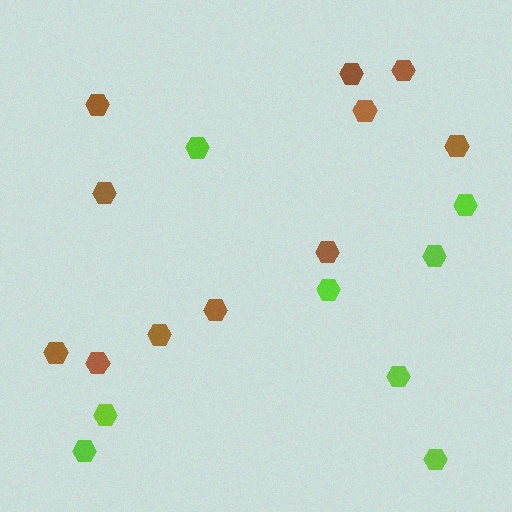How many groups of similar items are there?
There are 2 groups: one group of lime hexagons (8) and one group of brown hexagons (11).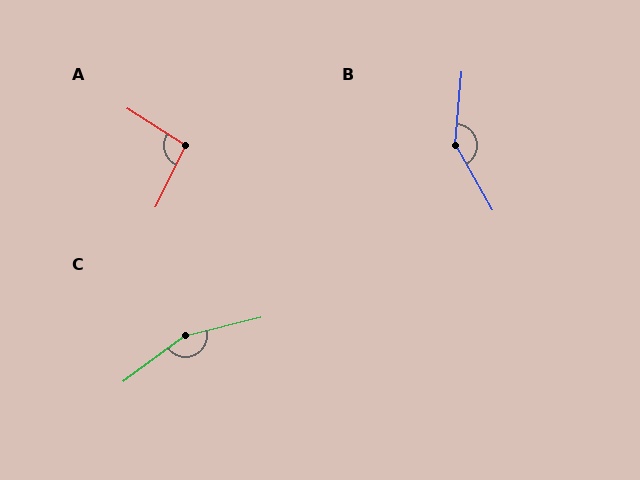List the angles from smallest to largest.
A (96°), B (145°), C (158°).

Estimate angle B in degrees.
Approximately 145 degrees.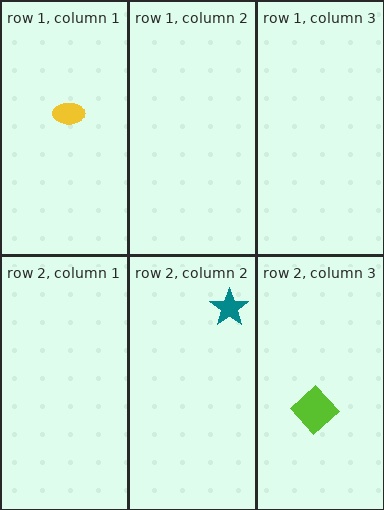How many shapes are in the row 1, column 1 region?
1.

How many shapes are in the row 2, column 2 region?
1.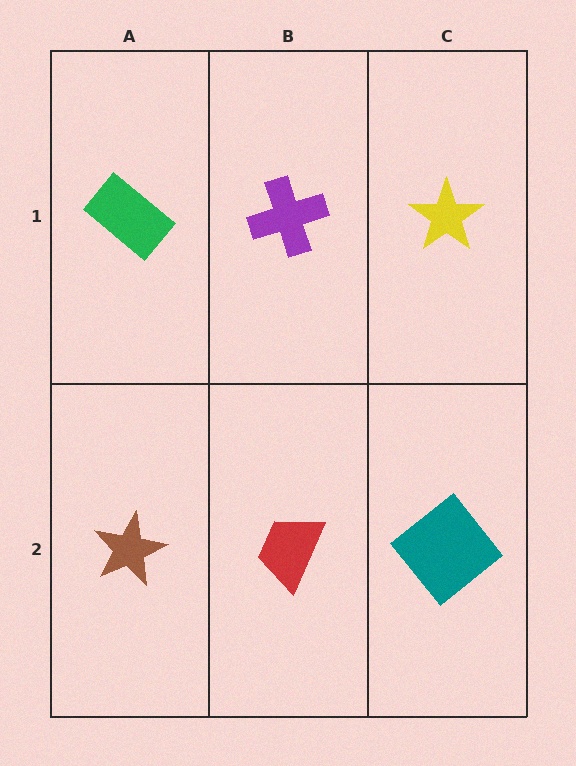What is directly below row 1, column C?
A teal diamond.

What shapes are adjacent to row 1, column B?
A red trapezoid (row 2, column B), a green rectangle (row 1, column A), a yellow star (row 1, column C).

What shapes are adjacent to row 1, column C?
A teal diamond (row 2, column C), a purple cross (row 1, column B).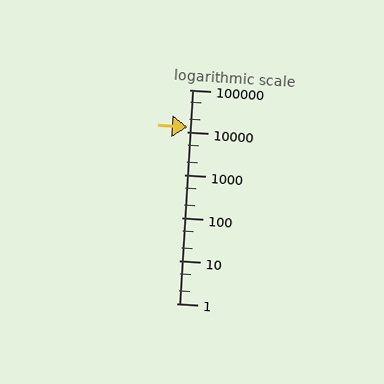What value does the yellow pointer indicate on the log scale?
The pointer indicates approximately 13000.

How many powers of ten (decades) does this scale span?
The scale spans 5 decades, from 1 to 100000.